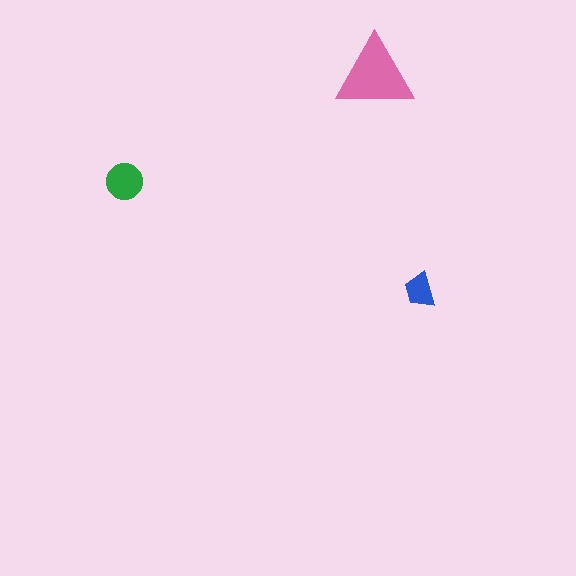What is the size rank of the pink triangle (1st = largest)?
1st.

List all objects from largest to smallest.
The pink triangle, the green circle, the blue trapezoid.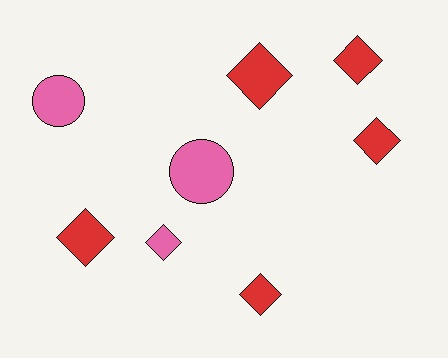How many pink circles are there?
There are 2 pink circles.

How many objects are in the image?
There are 8 objects.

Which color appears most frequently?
Red, with 5 objects.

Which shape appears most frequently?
Diamond, with 6 objects.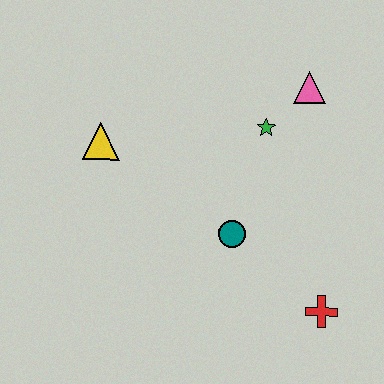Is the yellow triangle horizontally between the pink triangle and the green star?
No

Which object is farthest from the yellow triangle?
The red cross is farthest from the yellow triangle.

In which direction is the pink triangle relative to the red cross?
The pink triangle is above the red cross.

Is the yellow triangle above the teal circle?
Yes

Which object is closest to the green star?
The pink triangle is closest to the green star.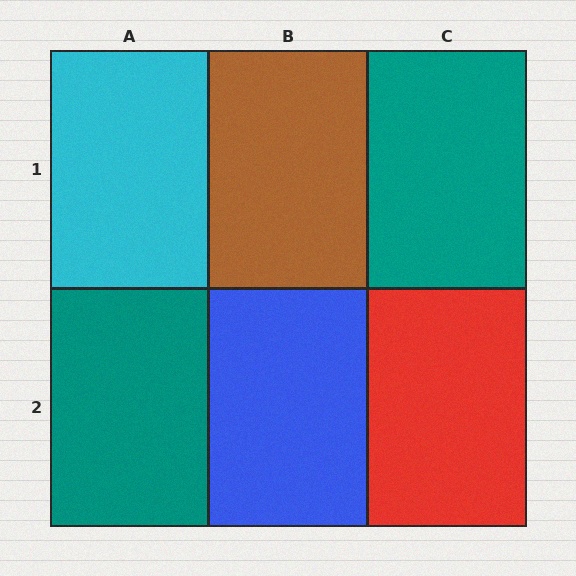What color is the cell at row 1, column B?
Brown.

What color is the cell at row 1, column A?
Cyan.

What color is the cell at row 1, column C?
Teal.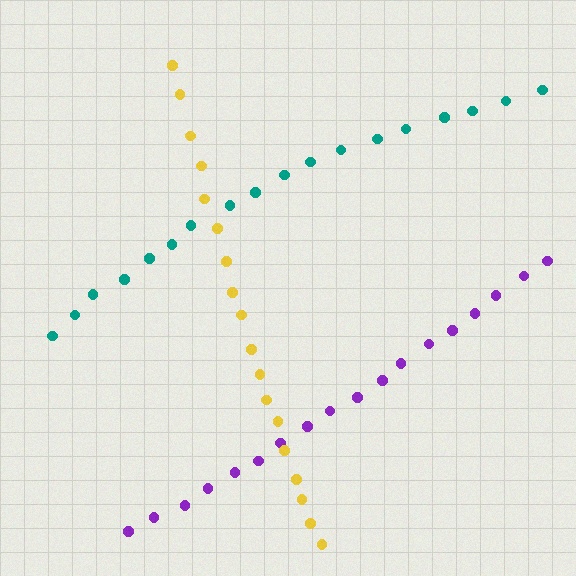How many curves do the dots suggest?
There are 3 distinct paths.